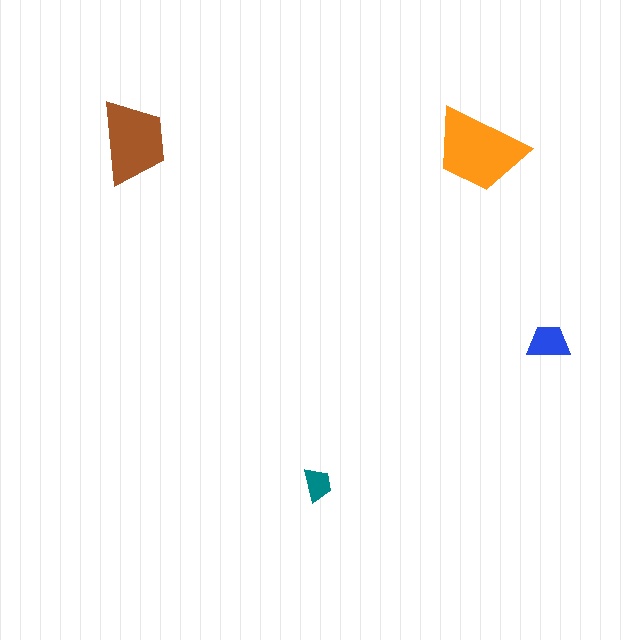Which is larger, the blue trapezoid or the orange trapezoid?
The orange one.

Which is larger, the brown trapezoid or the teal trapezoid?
The brown one.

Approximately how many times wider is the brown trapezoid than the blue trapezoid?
About 2 times wider.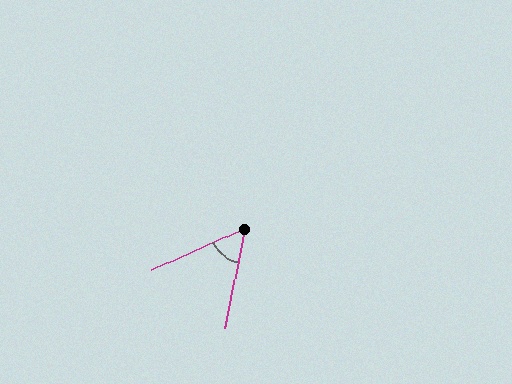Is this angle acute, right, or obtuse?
It is acute.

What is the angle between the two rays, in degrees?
Approximately 55 degrees.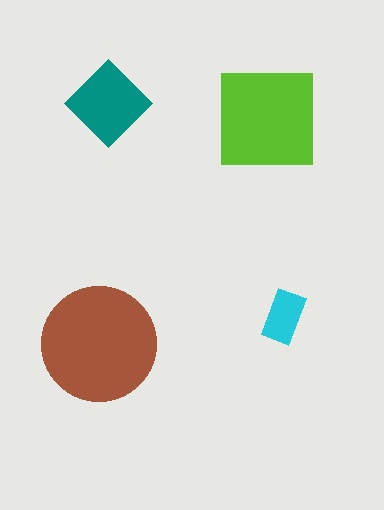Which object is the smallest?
The cyan rectangle.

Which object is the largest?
The brown circle.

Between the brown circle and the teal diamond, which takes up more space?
The brown circle.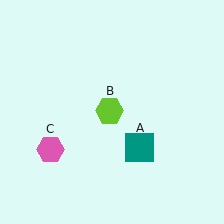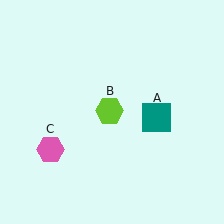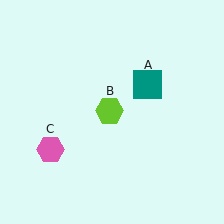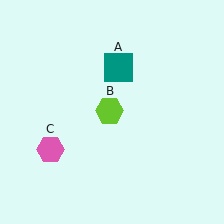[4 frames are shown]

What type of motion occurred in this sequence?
The teal square (object A) rotated counterclockwise around the center of the scene.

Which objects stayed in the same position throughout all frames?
Lime hexagon (object B) and pink hexagon (object C) remained stationary.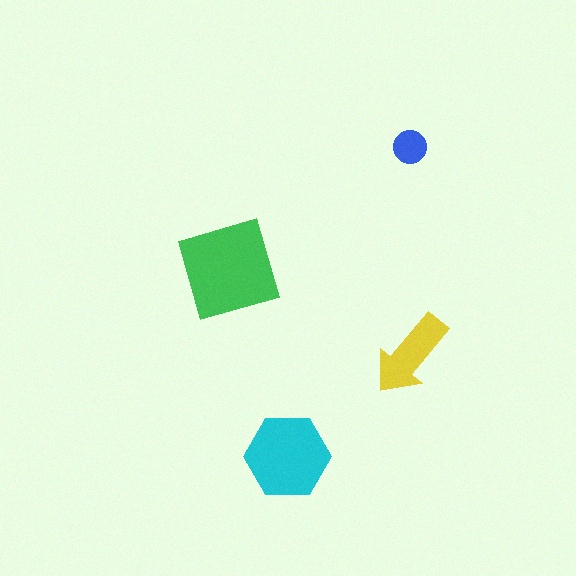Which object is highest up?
The blue circle is topmost.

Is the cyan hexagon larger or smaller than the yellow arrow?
Larger.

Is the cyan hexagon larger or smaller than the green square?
Smaller.